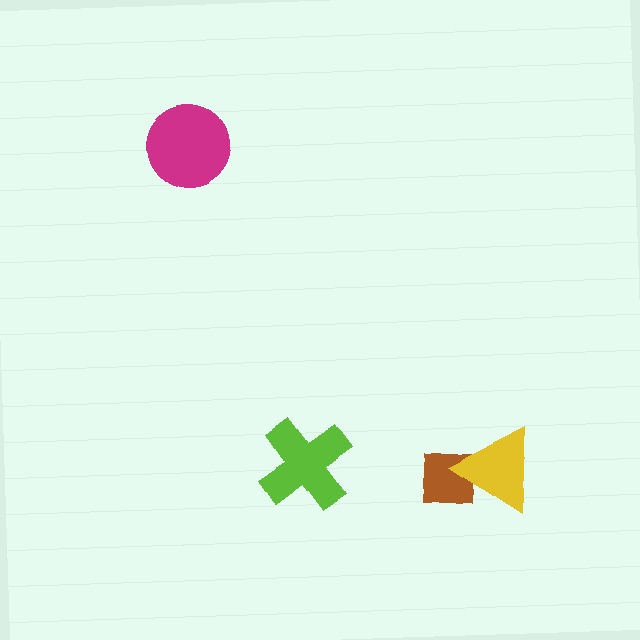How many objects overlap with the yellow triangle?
1 object overlaps with the yellow triangle.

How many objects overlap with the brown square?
1 object overlaps with the brown square.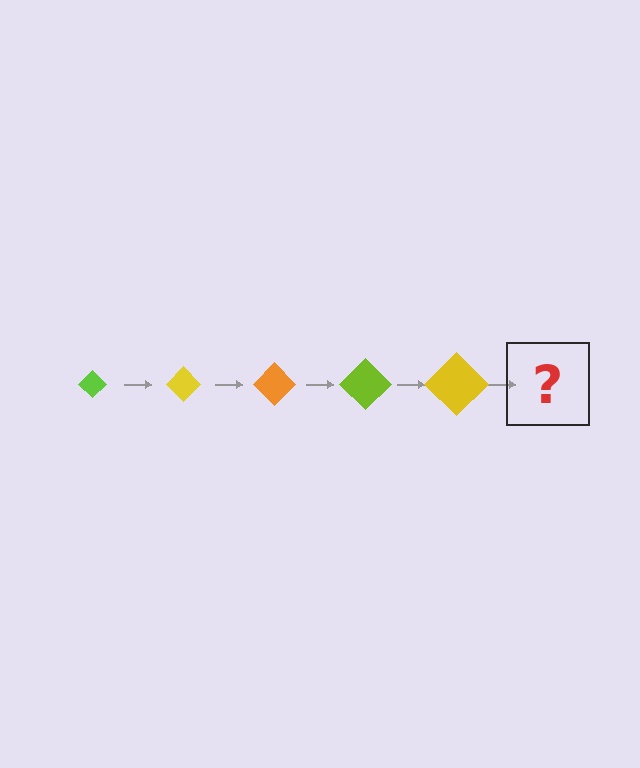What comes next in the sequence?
The next element should be an orange diamond, larger than the previous one.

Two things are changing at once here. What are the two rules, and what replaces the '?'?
The two rules are that the diamond grows larger each step and the color cycles through lime, yellow, and orange. The '?' should be an orange diamond, larger than the previous one.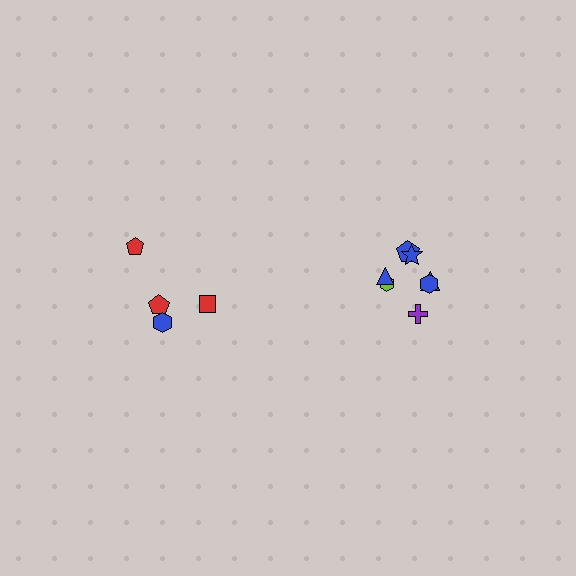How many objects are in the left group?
There are 4 objects.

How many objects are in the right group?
There are 7 objects.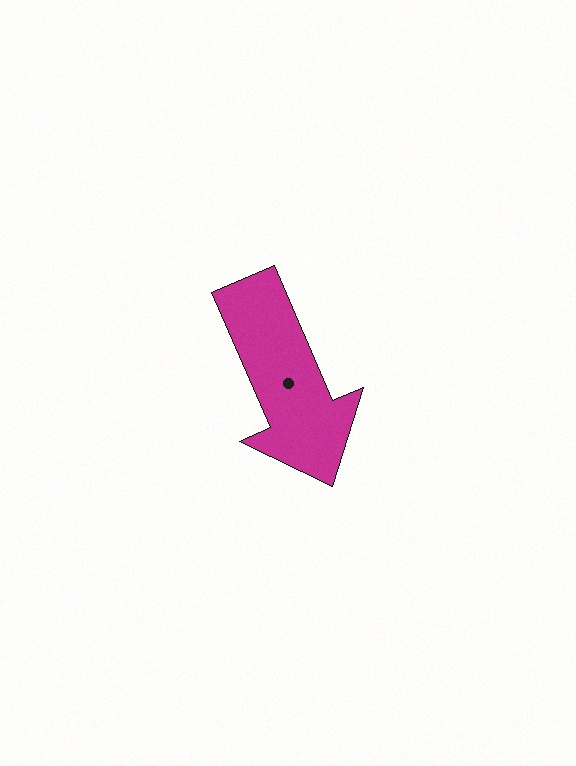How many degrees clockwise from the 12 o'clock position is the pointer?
Approximately 157 degrees.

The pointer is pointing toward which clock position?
Roughly 5 o'clock.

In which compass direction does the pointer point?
Southeast.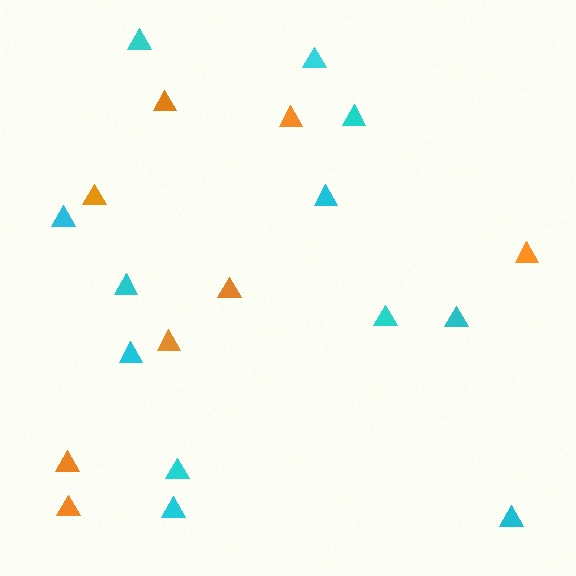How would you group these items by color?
There are 2 groups: one group of cyan triangles (12) and one group of orange triangles (8).